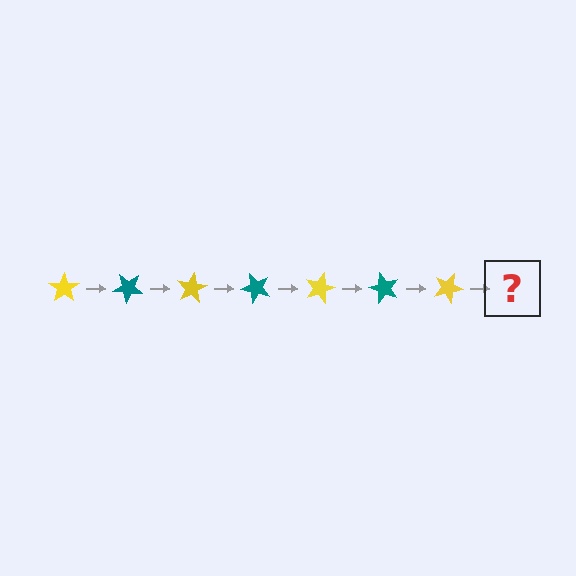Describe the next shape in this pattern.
It should be a teal star, rotated 280 degrees from the start.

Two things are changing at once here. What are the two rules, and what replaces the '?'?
The two rules are that it rotates 40 degrees each step and the color cycles through yellow and teal. The '?' should be a teal star, rotated 280 degrees from the start.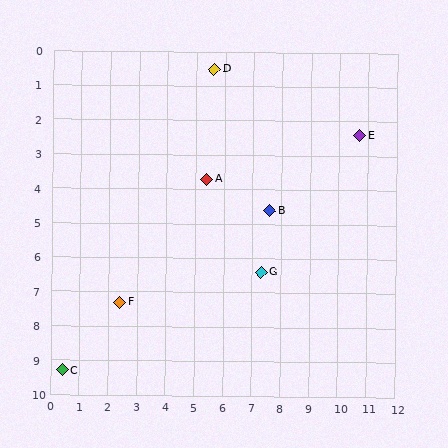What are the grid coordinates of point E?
Point E is at approximately (10.7, 2.4).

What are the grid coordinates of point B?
Point B is at approximately (7.6, 4.6).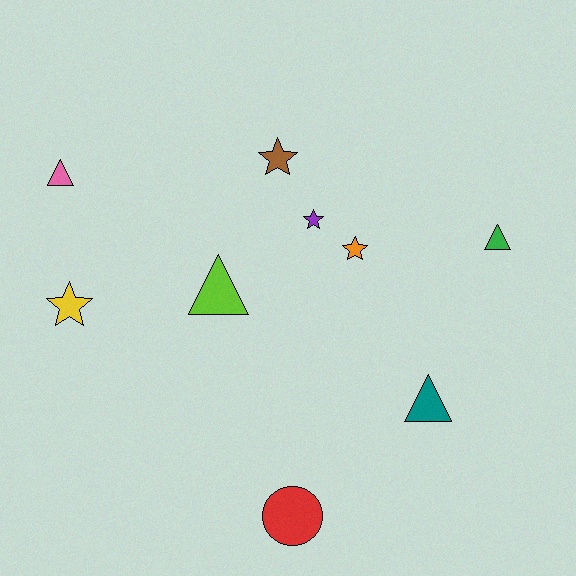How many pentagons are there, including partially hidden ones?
There are no pentagons.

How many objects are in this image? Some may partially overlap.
There are 9 objects.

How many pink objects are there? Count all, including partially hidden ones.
There is 1 pink object.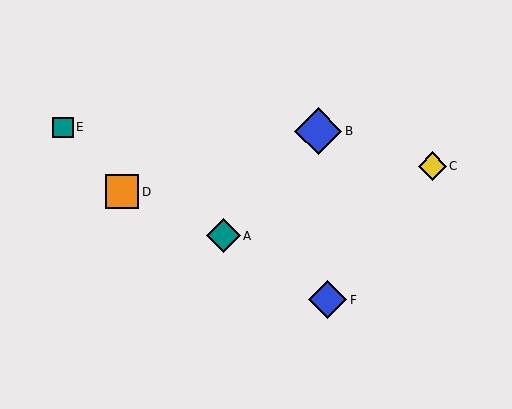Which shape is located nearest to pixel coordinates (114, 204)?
The orange square (labeled D) at (122, 192) is nearest to that location.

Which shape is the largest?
The blue diamond (labeled B) is the largest.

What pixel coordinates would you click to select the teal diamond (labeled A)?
Click at (223, 236) to select the teal diamond A.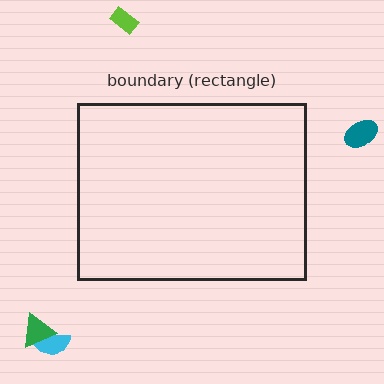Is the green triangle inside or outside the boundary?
Outside.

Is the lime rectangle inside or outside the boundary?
Outside.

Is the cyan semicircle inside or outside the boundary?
Outside.